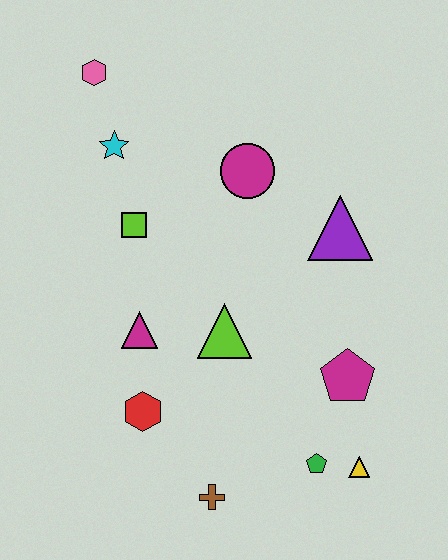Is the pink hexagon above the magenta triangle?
Yes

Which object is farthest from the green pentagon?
The pink hexagon is farthest from the green pentagon.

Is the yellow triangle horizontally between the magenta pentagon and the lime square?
No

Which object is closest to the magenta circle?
The purple triangle is closest to the magenta circle.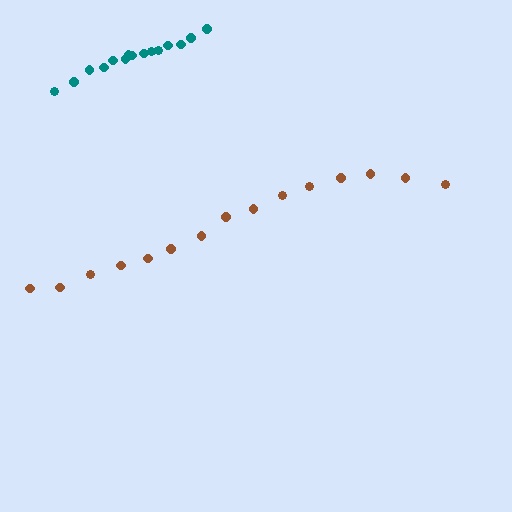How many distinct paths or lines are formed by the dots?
There are 2 distinct paths.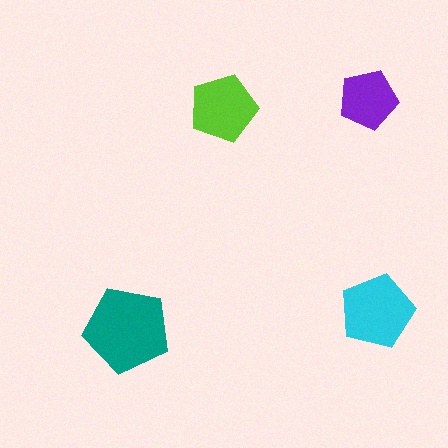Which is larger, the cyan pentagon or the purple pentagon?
The cyan one.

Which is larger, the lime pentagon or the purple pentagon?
The lime one.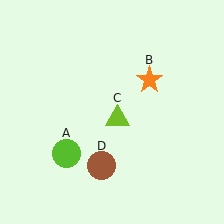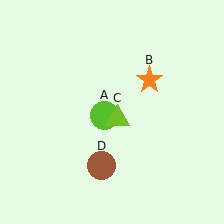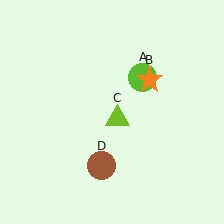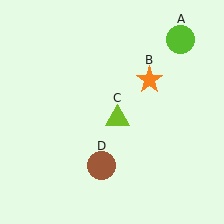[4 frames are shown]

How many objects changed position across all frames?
1 object changed position: lime circle (object A).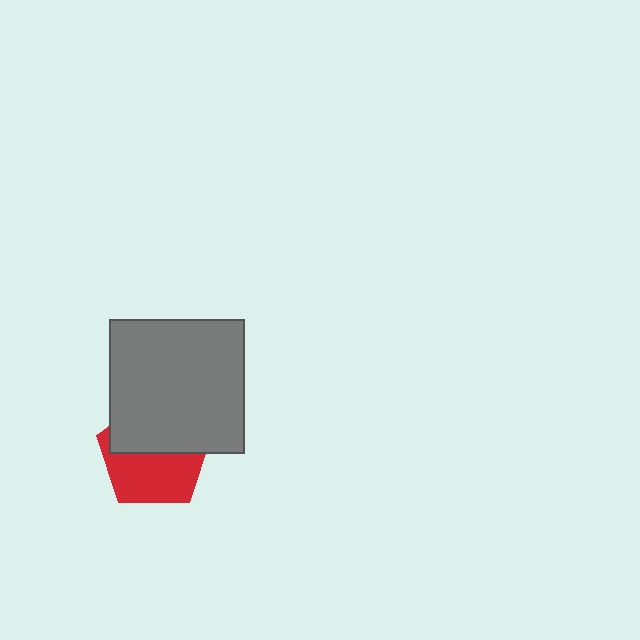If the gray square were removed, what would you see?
You would see the complete red pentagon.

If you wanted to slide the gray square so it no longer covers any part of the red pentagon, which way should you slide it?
Slide it up — that is the most direct way to separate the two shapes.